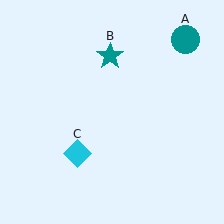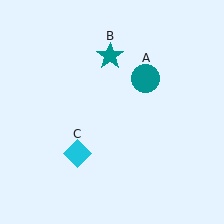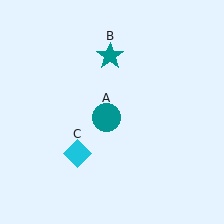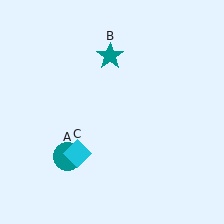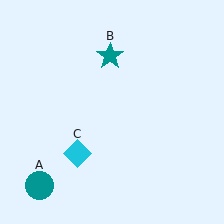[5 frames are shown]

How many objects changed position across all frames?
1 object changed position: teal circle (object A).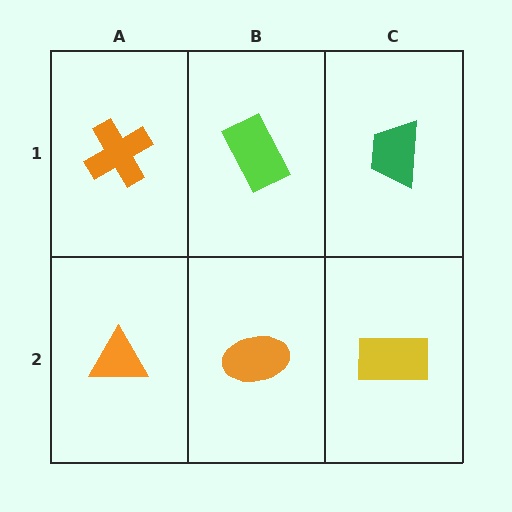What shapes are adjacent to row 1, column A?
An orange triangle (row 2, column A), a lime rectangle (row 1, column B).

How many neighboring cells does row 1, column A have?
2.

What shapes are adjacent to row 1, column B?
An orange ellipse (row 2, column B), an orange cross (row 1, column A), a green trapezoid (row 1, column C).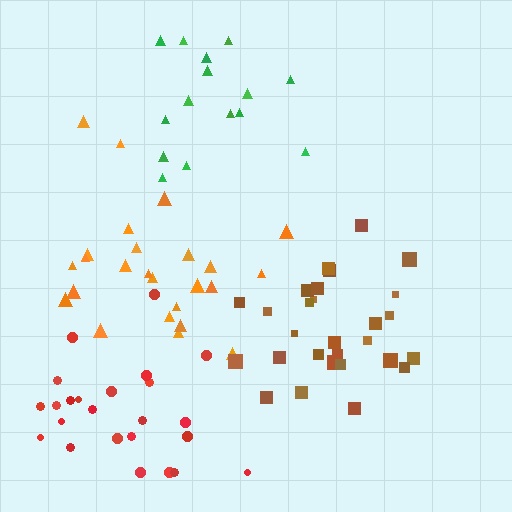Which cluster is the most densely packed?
Brown.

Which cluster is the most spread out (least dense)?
Orange.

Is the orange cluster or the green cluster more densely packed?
Green.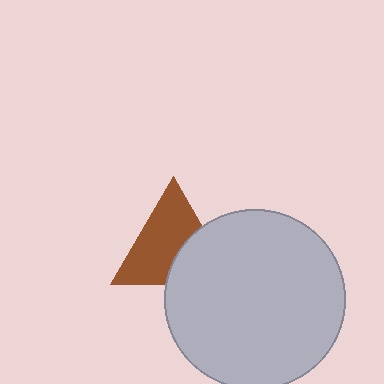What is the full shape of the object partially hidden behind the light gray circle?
The partially hidden object is a brown triangle.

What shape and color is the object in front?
The object in front is a light gray circle.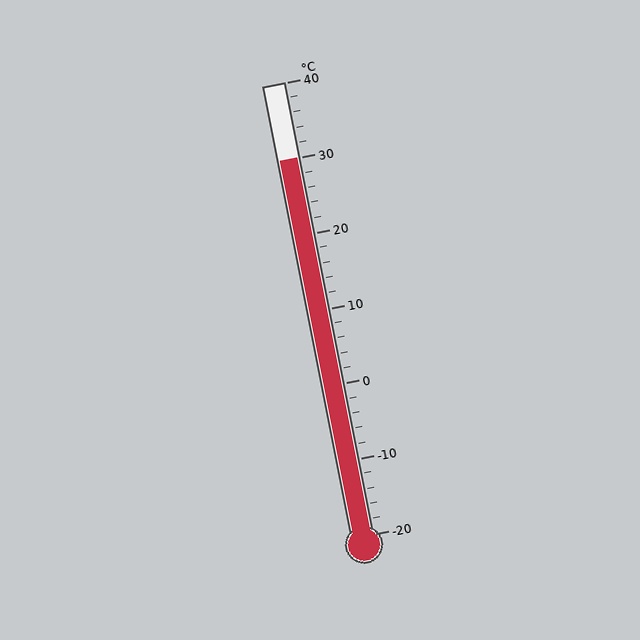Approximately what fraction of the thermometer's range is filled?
The thermometer is filled to approximately 85% of its range.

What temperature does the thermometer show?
The thermometer shows approximately 30°C.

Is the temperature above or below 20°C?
The temperature is above 20°C.